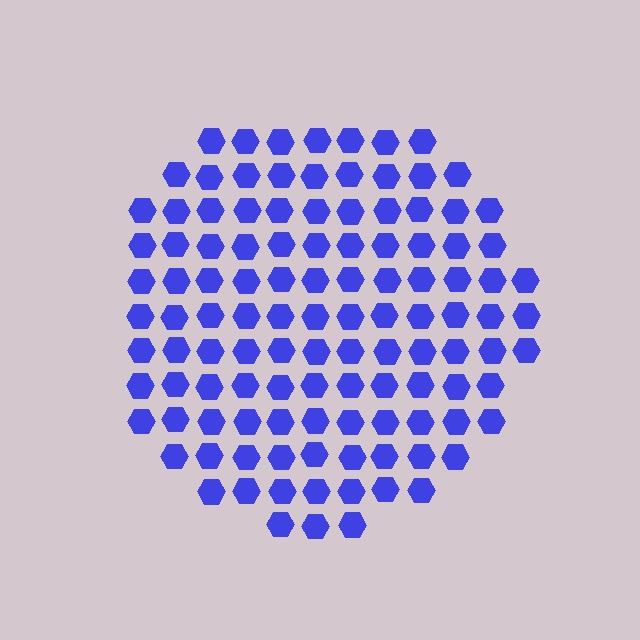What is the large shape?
The large shape is a circle.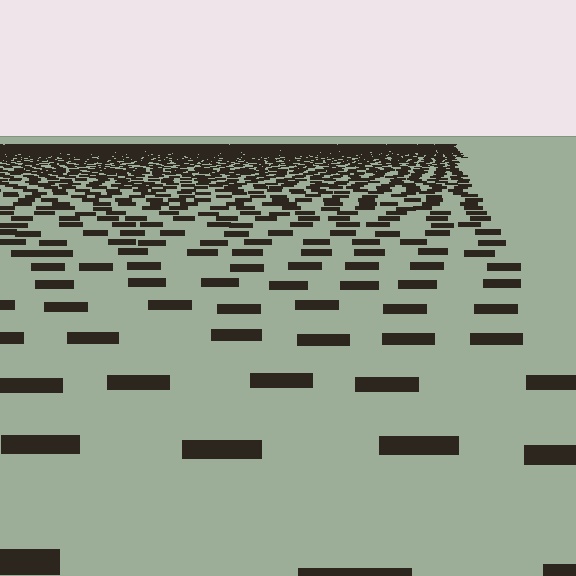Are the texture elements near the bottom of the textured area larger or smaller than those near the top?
Larger. Near the bottom, elements are closer to the viewer and appear at a bigger on-screen size.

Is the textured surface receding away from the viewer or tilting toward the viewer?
The surface is receding away from the viewer. Texture elements get smaller and denser toward the top.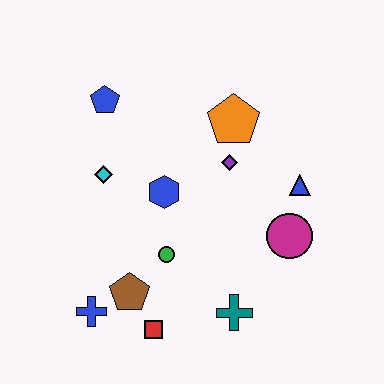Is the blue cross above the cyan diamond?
No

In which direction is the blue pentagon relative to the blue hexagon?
The blue pentagon is above the blue hexagon.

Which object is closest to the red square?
The brown pentagon is closest to the red square.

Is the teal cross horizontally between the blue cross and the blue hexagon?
No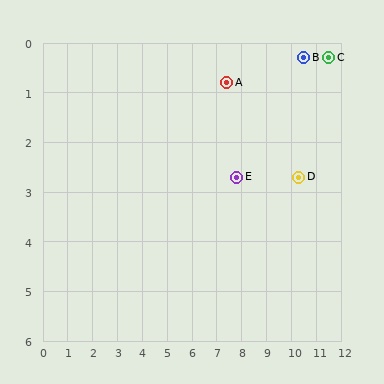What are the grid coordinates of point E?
Point E is at approximately (7.8, 2.7).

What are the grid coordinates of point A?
Point A is at approximately (7.4, 0.8).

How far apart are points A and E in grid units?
Points A and E are about 1.9 grid units apart.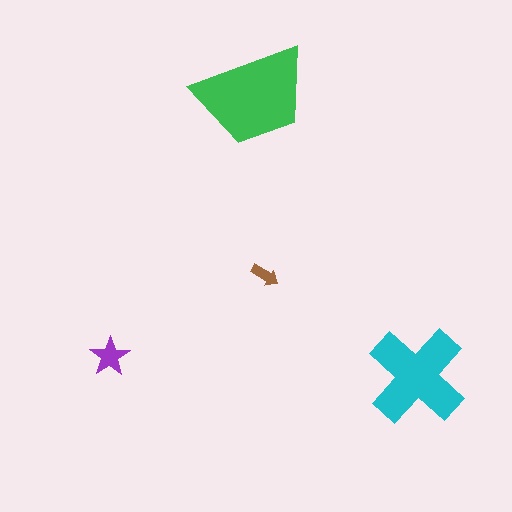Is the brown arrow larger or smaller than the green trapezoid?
Smaller.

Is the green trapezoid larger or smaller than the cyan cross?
Larger.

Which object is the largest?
The green trapezoid.